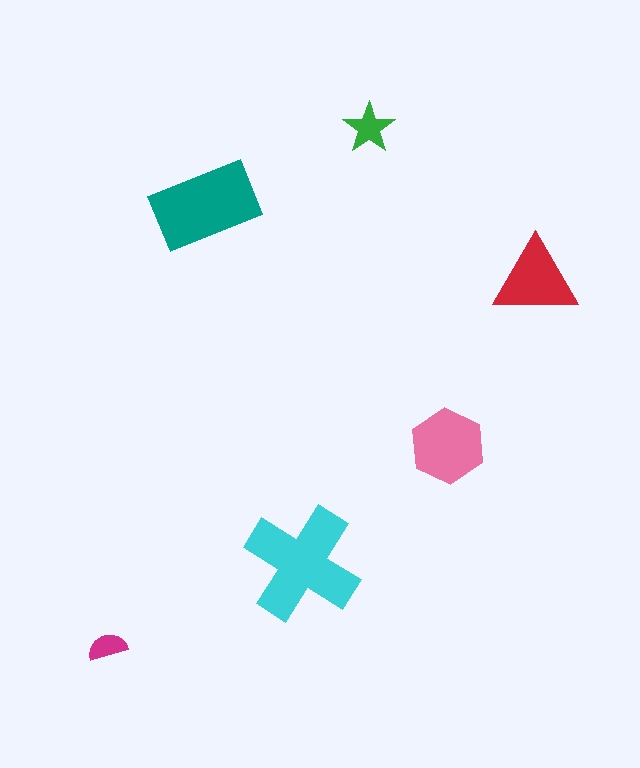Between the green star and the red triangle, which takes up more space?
The red triangle.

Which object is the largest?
The cyan cross.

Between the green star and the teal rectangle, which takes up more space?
The teal rectangle.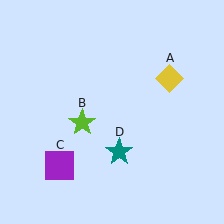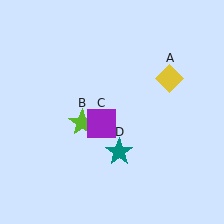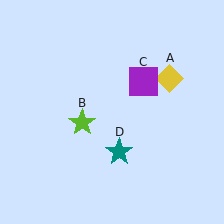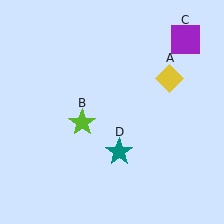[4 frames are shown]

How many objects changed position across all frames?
1 object changed position: purple square (object C).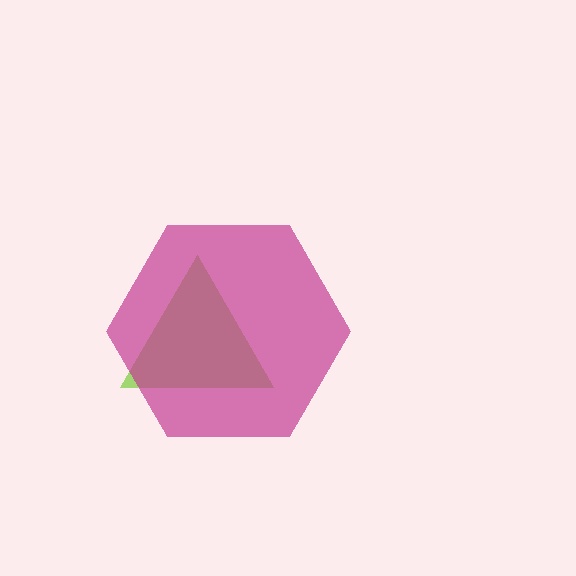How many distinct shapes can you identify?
There are 2 distinct shapes: a lime triangle, a magenta hexagon.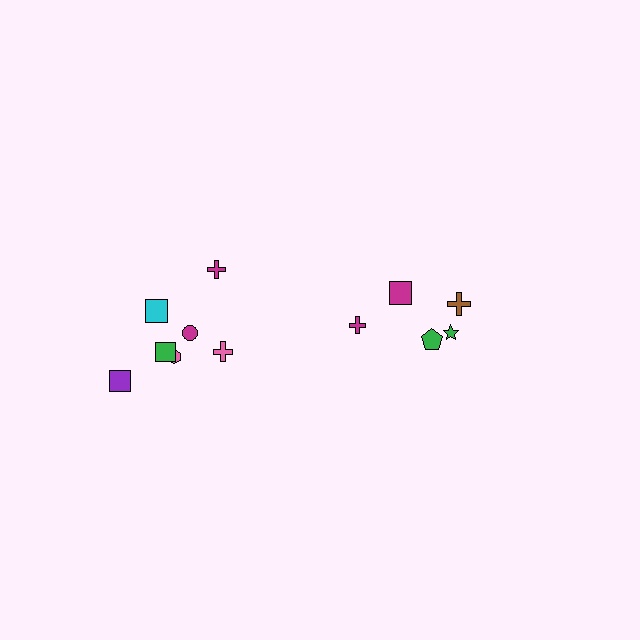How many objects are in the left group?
There are 7 objects.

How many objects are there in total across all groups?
There are 12 objects.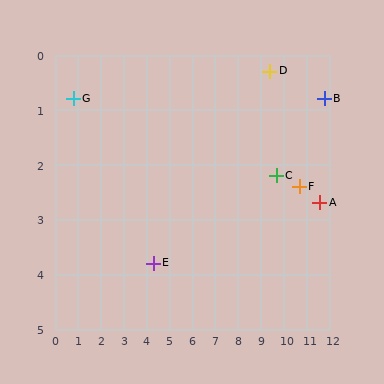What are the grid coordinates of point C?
Point C is at approximately (9.7, 2.2).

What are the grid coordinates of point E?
Point E is at approximately (4.3, 3.8).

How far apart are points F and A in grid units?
Points F and A are about 0.9 grid units apart.